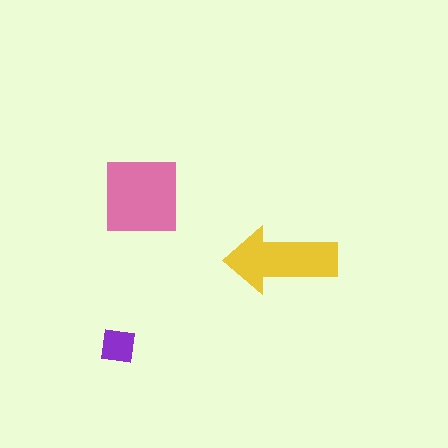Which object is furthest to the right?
The yellow arrow is rightmost.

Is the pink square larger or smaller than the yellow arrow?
Larger.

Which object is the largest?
The pink square.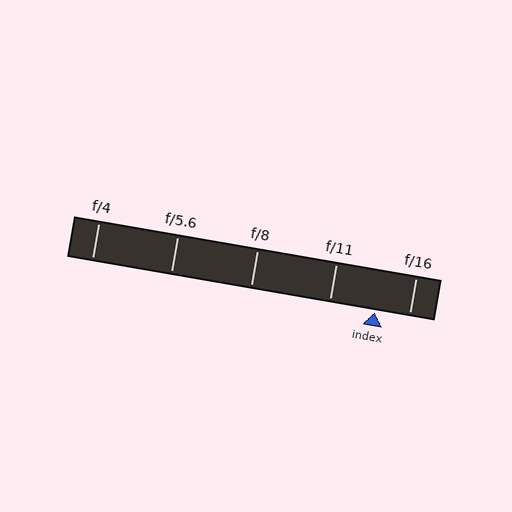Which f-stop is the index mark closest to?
The index mark is closest to f/16.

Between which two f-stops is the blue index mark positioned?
The index mark is between f/11 and f/16.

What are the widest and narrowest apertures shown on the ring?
The widest aperture shown is f/4 and the narrowest is f/16.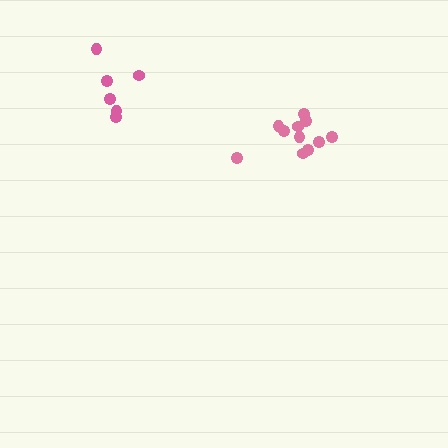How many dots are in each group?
Group 1: 11 dots, Group 2: 6 dots (17 total).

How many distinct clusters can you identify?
There are 2 distinct clusters.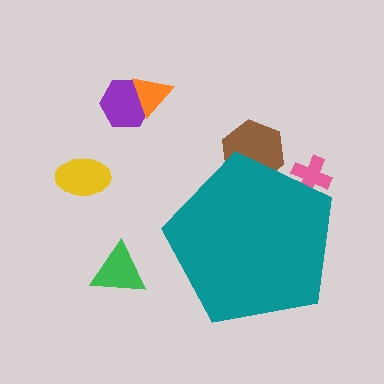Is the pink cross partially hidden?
Yes, the pink cross is partially hidden behind the teal pentagon.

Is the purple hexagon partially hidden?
No, the purple hexagon is fully visible.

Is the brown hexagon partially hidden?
Yes, the brown hexagon is partially hidden behind the teal pentagon.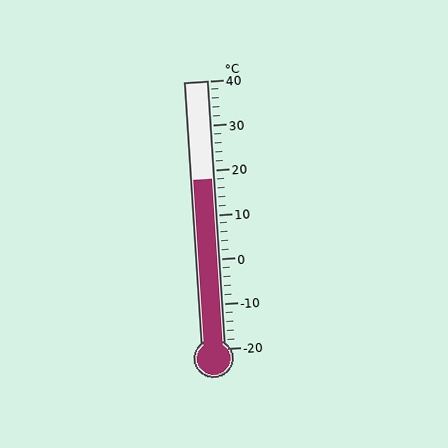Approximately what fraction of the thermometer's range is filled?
The thermometer is filled to approximately 65% of its range.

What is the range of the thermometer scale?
The thermometer scale ranges from -20°C to 40°C.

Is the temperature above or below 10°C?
The temperature is above 10°C.